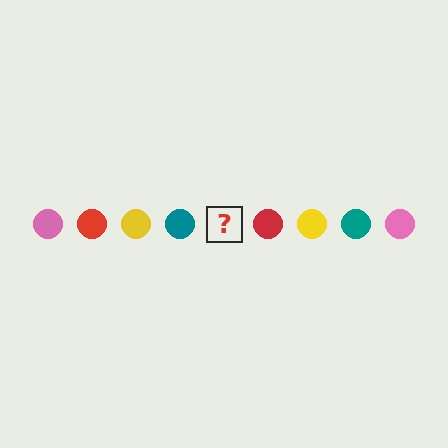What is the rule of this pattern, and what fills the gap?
The rule is that the pattern cycles through pink, red, yellow, teal circles. The gap should be filled with a pink circle.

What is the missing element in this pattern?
The missing element is a pink circle.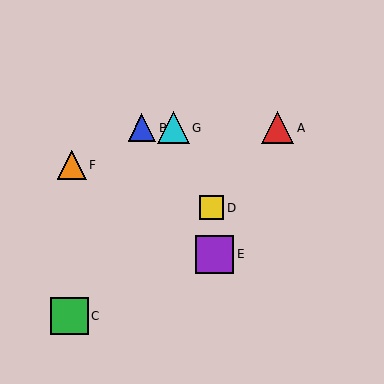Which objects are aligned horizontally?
Objects A, B, G are aligned horizontally.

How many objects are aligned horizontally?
3 objects (A, B, G) are aligned horizontally.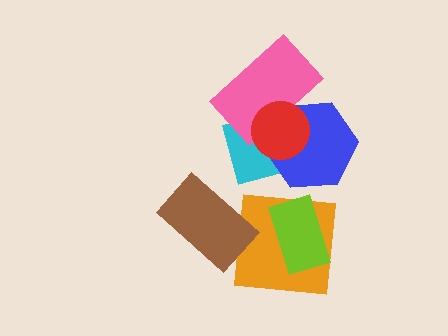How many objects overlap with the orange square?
2 objects overlap with the orange square.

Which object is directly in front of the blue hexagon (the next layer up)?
The pink rectangle is directly in front of the blue hexagon.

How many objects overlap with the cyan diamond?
3 objects overlap with the cyan diamond.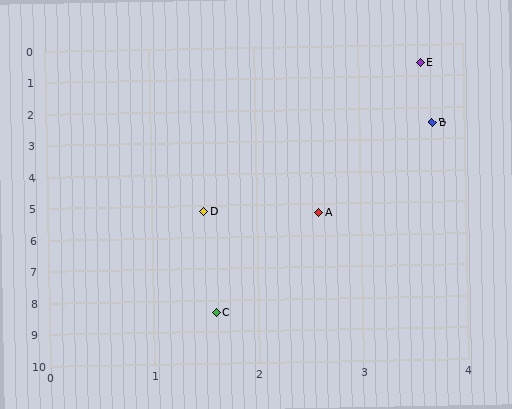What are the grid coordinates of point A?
Point A is at approximately (2.6, 5.3).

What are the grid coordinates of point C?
Point C is at approximately (1.6, 8.4).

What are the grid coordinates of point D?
Point D is at approximately (1.5, 5.2).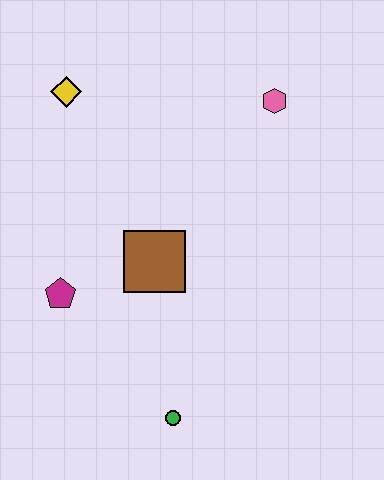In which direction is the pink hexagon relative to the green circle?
The pink hexagon is above the green circle.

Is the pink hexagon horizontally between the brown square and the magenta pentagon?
No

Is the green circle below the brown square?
Yes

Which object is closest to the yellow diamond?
The brown square is closest to the yellow diamond.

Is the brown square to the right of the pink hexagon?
No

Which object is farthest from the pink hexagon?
The green circle is farthest from the pink hexagon.